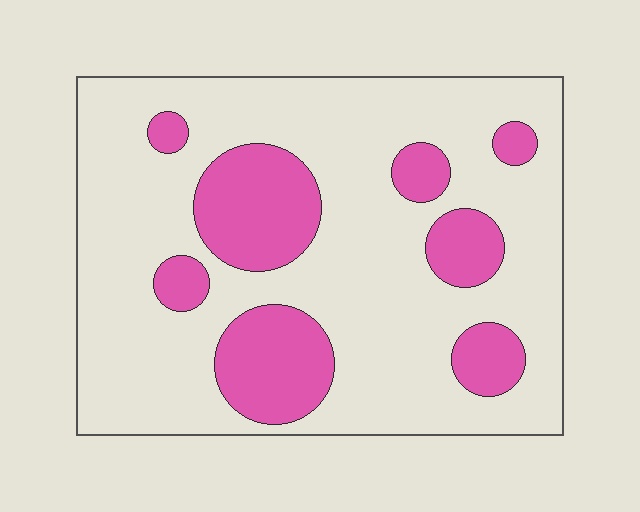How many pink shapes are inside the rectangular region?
8.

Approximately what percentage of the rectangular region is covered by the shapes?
Approximately 25%.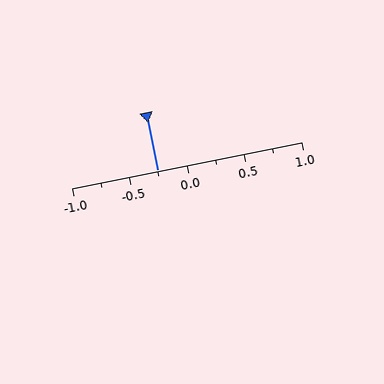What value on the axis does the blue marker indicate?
The marker indicates approximately -0.25.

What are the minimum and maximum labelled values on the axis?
The axis runs from -1.0 to 1.0.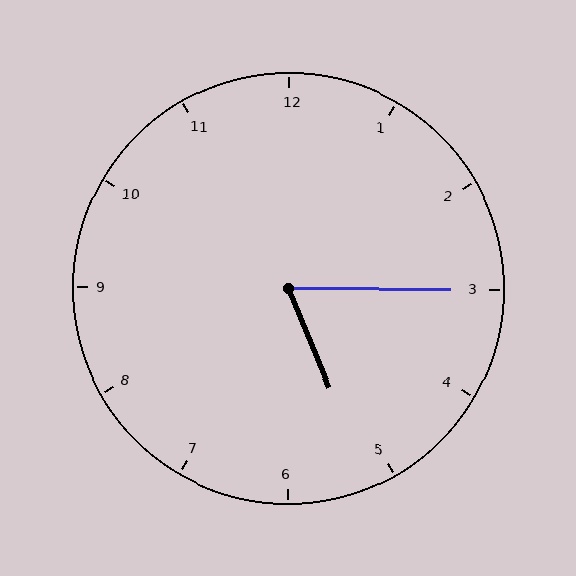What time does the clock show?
5:15.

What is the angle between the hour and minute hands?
Approximately 68 degrees.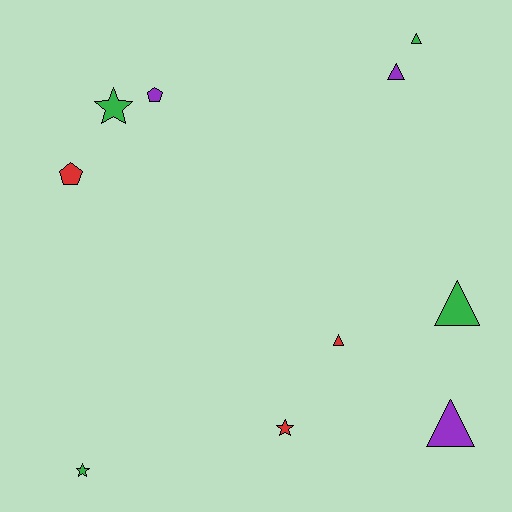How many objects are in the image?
There are 10 objects.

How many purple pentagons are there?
There is 1 purple pentagon.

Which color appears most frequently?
Green, with 4 objects.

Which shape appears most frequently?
Triangle, with 5 objects.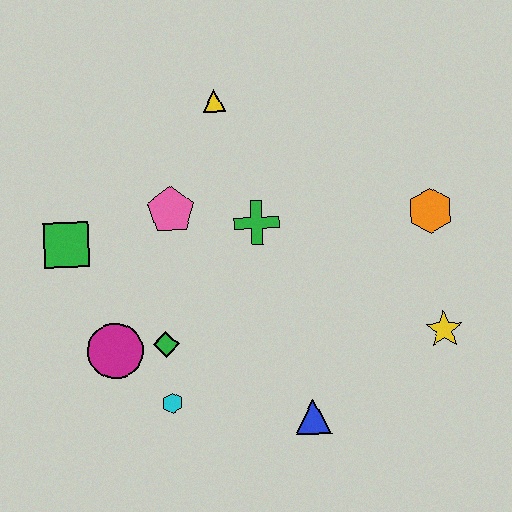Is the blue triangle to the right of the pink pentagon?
Yes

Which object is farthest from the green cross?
The yellow star is farthest from the green cross.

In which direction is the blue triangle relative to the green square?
The blue triangle is to the right of the green square.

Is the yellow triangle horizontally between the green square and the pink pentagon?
No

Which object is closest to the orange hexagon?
The yellow star is closest to the orange hexagon.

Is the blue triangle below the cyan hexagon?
Yes